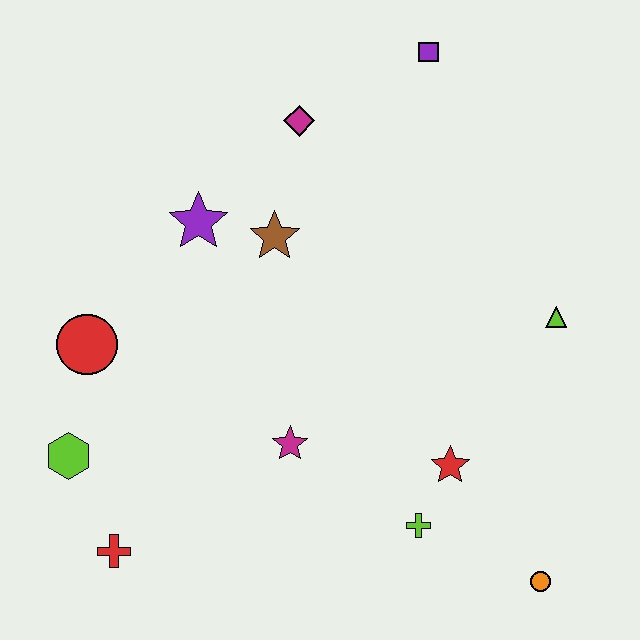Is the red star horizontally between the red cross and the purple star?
No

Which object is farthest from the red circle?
The orange circle is farthest from the red circle.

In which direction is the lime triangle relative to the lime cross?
The lime triangle is above the lime cross.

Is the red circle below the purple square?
Yes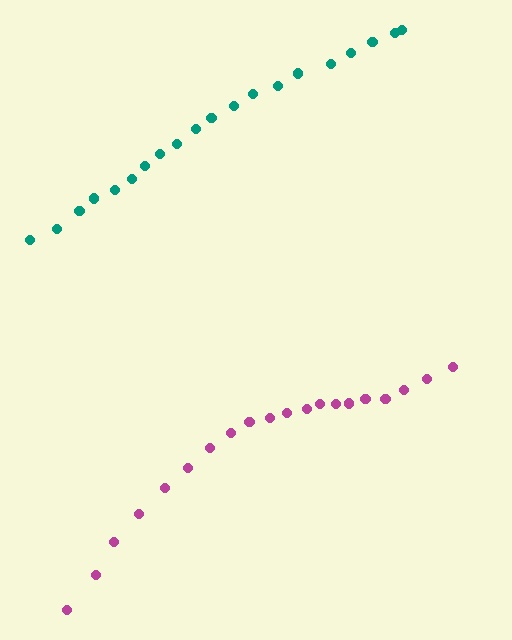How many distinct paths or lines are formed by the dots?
There are 2 distinct paths.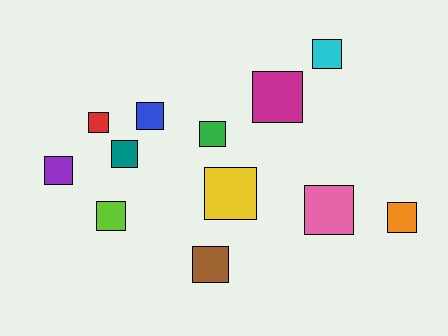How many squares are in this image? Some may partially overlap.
There are 12 squares.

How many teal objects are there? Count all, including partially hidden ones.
There is 1 teal object.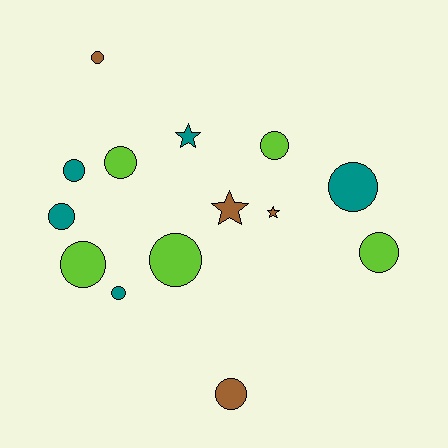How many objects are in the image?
There are 14 objects.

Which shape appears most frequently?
Circle, with 11 objects.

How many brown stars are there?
There are 2 brown stars.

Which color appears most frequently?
Teal, with 5 objects.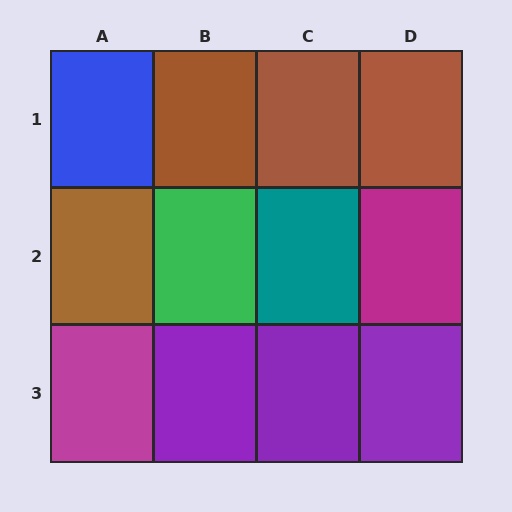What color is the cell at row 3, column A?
Magenta.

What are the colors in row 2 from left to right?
Brown, green, teal, magenta.